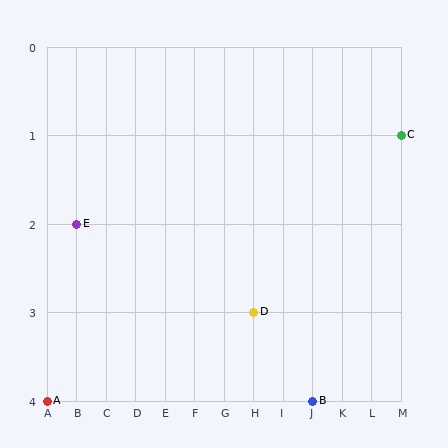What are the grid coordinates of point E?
Point E is at grid coordinates (B, 2).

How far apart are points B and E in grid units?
Points B and E are 8 columns and 2 rows apart (about 8.2 grid units diagonally).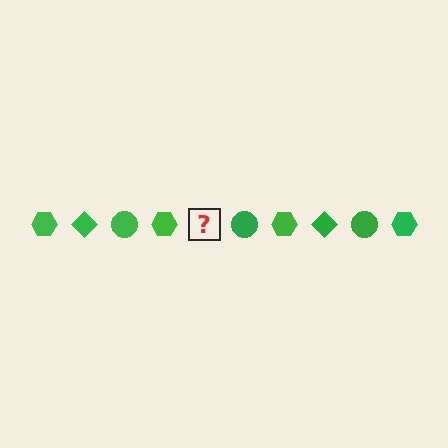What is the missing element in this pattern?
The missing element is a green diamond.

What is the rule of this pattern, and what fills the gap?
The rule is that the pattern cycles through hexagon, diamond, circle shapes in green. The gap should be filled with a green diamond.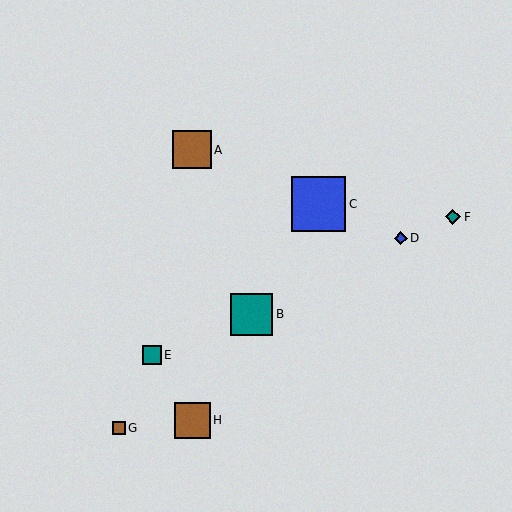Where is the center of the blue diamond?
The center of the blue diamond is at (401, 238).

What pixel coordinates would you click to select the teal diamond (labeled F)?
Click at (453, 217) to select the teal diamond F.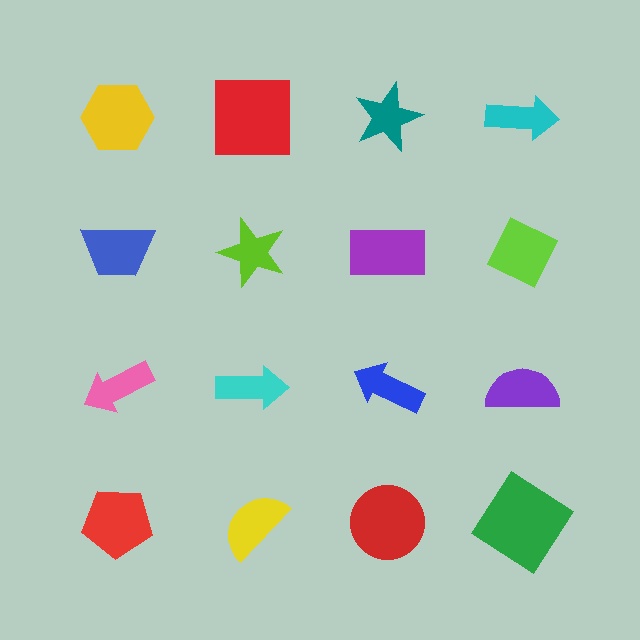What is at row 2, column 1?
A blue trapezoid.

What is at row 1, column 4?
A cyan arrow.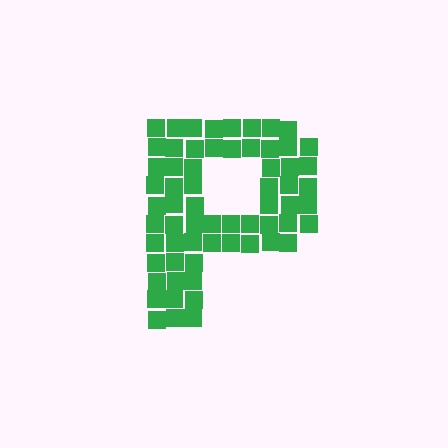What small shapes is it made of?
It is made of small squares.